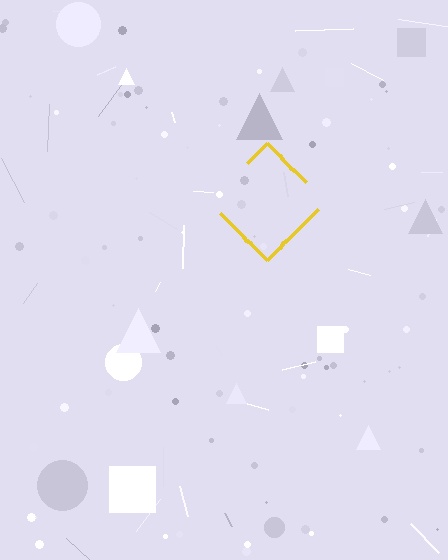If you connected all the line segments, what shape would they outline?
They would outline a diamond.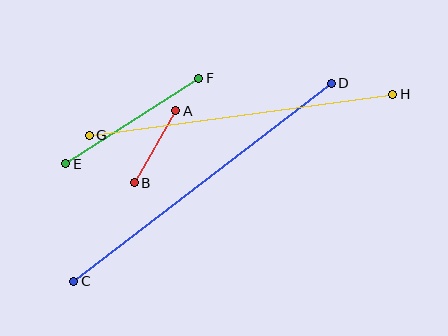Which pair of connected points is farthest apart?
Points C and D are farthest apart.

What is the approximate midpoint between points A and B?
The midpoint is at approximately (155, 147) pixels.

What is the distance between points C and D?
The distance is approximately 325 pixels.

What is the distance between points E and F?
The distance is approximately 158 pixels.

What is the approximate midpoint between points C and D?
The midpoint is at approximately (202, 182) pixels.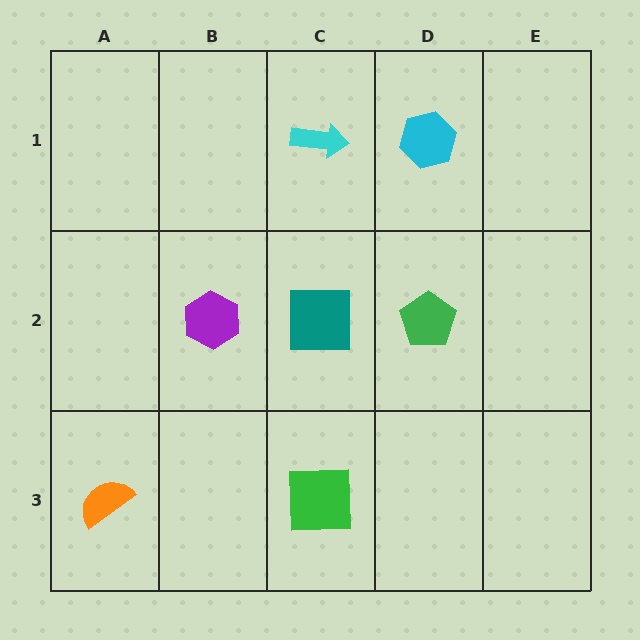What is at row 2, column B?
A purple hexagon.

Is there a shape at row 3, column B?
No, that cell is empty.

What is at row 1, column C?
A cyan arrow.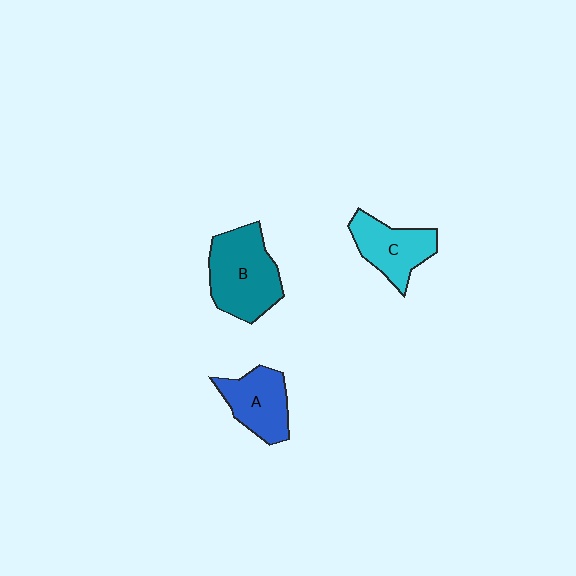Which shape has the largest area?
Shape B (teal).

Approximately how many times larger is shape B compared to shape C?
Approximately 1.4 times.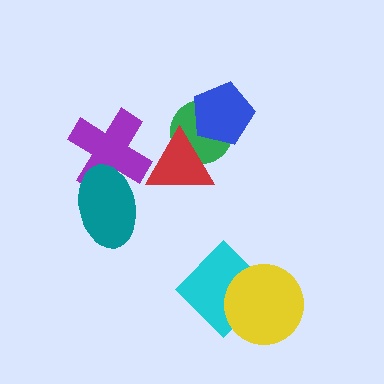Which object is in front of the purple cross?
The teal ellipse is in front of the purple cross.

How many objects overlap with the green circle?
2 objects overlap with the green circle.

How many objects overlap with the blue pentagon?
1 object overlaps with the blue pentagon.